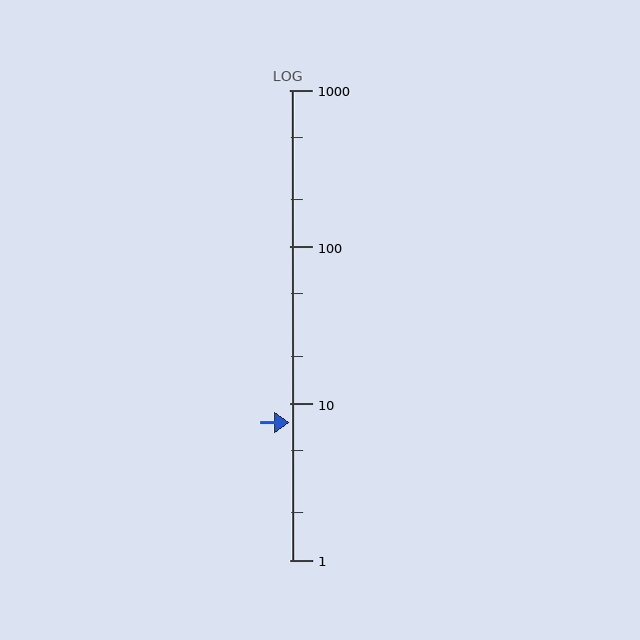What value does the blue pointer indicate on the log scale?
The pointer indicates approximately 7.5.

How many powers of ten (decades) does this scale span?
The scale spans 3 decades, from 1 to 1000.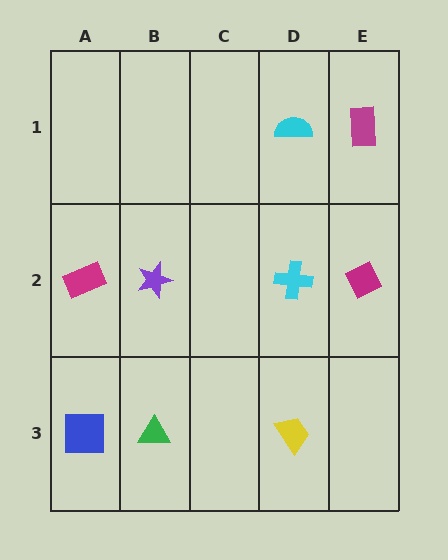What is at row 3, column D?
A yellow trapezoid.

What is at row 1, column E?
A magenta rectangle.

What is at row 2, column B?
A purple star.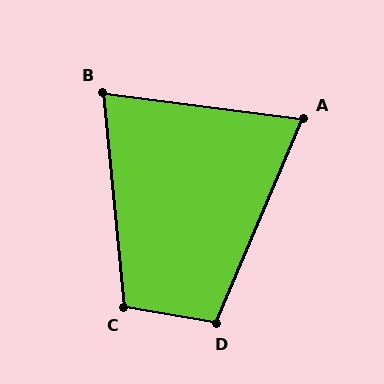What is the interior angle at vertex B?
Approximately 77 degrees (acute).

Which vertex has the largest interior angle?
C, at approximately 106 degrees.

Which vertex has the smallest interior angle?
A, at approximately 74 degrees.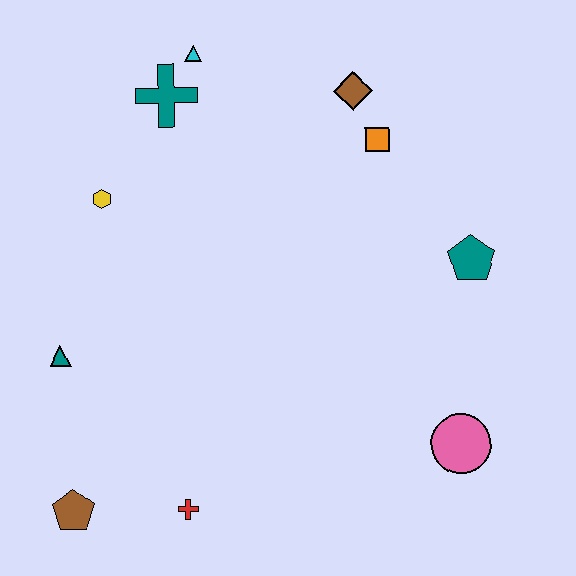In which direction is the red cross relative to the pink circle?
The red cross is to the left of the pink circle.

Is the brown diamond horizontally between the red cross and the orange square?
Yes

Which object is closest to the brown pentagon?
The red cross is closest to the brown pentagon.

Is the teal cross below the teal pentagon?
No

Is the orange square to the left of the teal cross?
No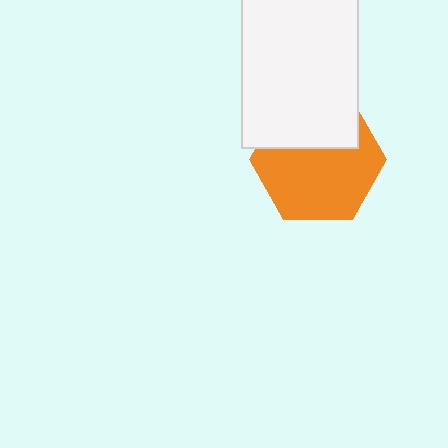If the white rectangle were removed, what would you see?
You would see the complete orange hexagon.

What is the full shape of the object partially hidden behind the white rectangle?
The partially hidden object is an orange hexagon.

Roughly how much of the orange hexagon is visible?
About half of it is visible (roughly 64%).